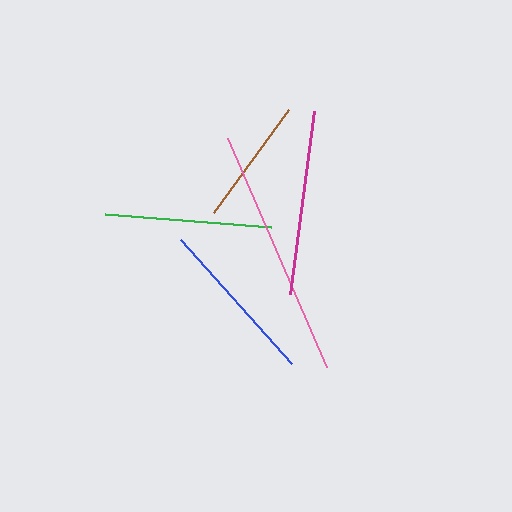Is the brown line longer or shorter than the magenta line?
The magenta line is longer than the brown line.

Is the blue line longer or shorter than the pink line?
The pink line is longer than the blue line.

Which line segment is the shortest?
The brown line is the shortest at approximately 128 pixels.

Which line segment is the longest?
The pink line is the longest at approximately 249 pixels.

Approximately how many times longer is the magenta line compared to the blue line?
The magenta line is approximately 1.1 times the length of the blue line.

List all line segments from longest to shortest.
From longest to shortest: pink, magenta, green, blue, brown.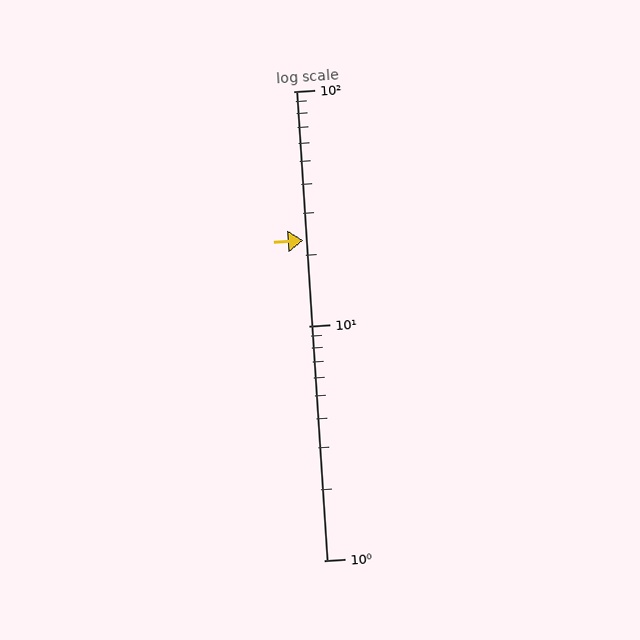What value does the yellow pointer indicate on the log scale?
The pointer indicates approximately 23.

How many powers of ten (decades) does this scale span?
The scale spans 2 decades, from 1 to 100.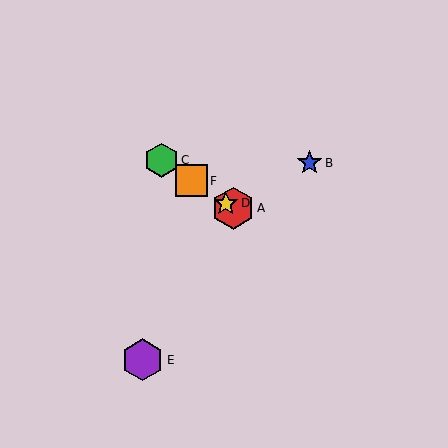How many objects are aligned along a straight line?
4 objects (A, C, D, F) are aligned along a straight line.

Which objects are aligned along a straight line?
Objects A, C, D, F are aligned along a straight line.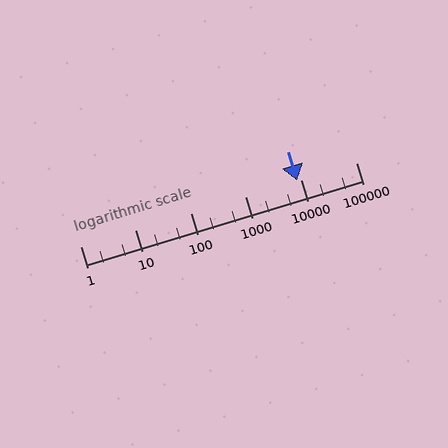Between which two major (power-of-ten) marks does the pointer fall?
The pointer is between 1000 and 10000.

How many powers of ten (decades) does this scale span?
The scale spans 5 decades, from 1 to 100000.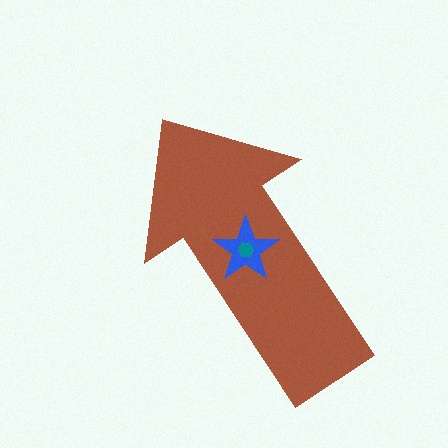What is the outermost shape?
The brown arrow.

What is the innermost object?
The teal hexagon.